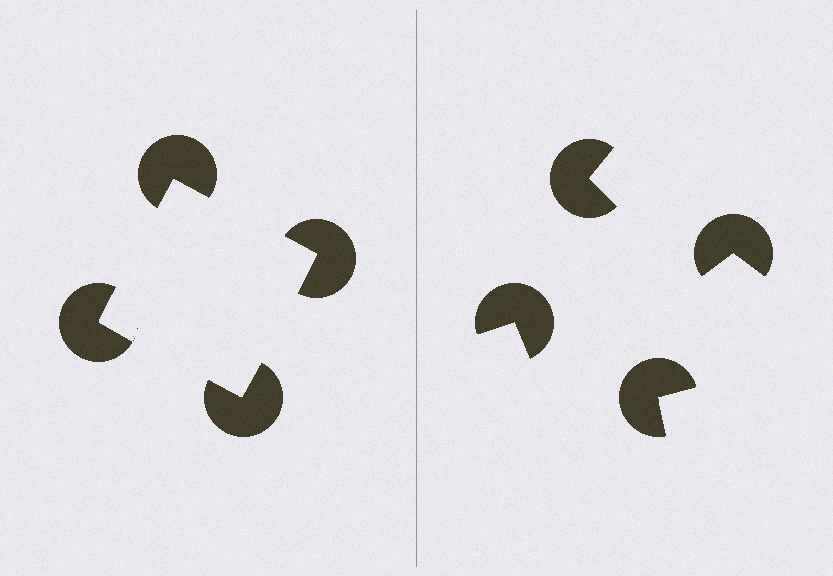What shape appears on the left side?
An illusory square.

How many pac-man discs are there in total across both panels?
8 — 4 on each side.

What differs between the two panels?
The pac-man discs are positioned identically on both sides; only the wedge orientations differ. On the left they align to a square; on the right they are misaligned.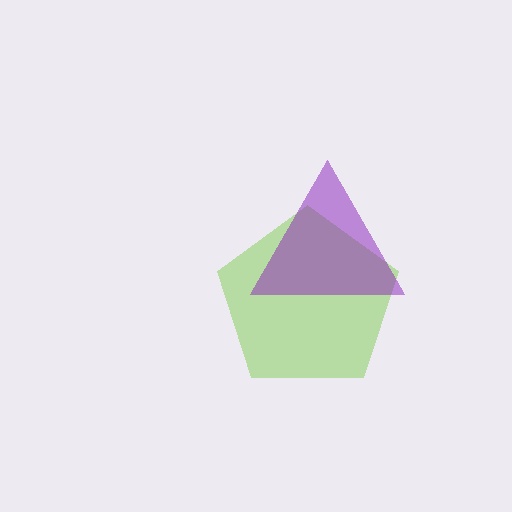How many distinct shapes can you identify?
There are 2 distinct shapes: a lime pentagon, a purple triangle.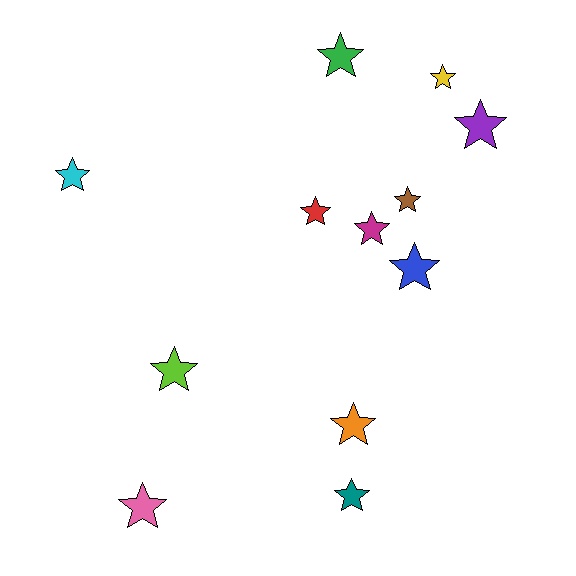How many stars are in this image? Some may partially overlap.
There are 12 stars.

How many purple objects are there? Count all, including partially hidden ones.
There is 1 purple object.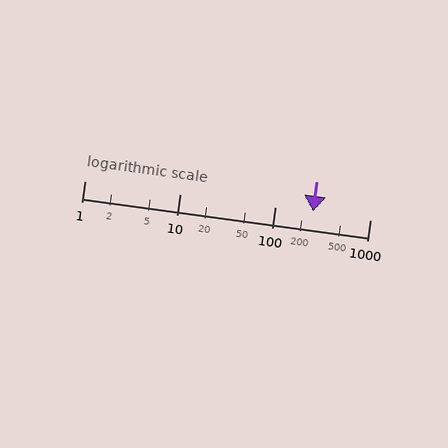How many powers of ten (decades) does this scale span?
The scale spans 3 decades, from 1 to 1000.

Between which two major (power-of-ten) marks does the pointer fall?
The pointer is between 100 and 1000.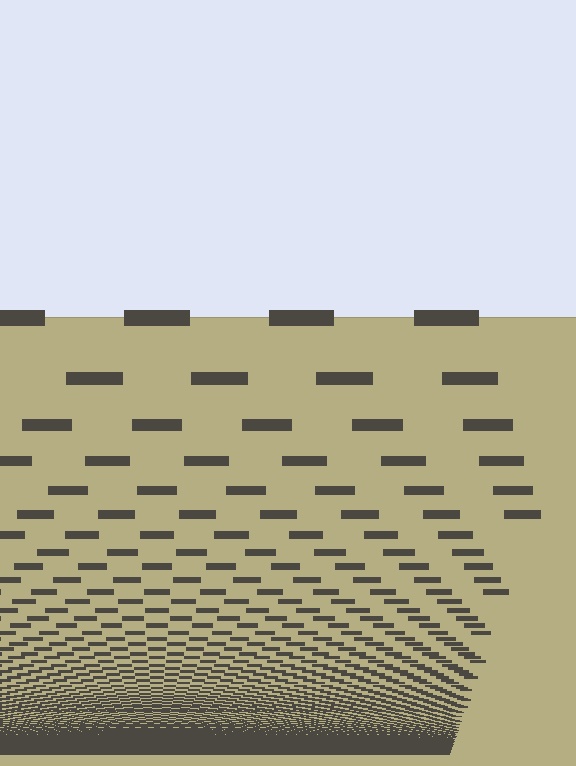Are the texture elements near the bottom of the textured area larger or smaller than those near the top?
Smaller. The gradient is inverted — elements near the bottom are smaller and denser.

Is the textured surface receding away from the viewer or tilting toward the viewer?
The surface appears to tilt toward the viewer. Texture elements get larger and sparser toward the top.